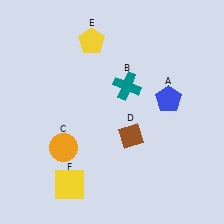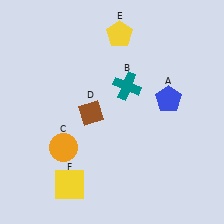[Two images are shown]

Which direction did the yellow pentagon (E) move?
The yellow pentagon (E) moved right.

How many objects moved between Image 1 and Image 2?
2 objects moved between the two images.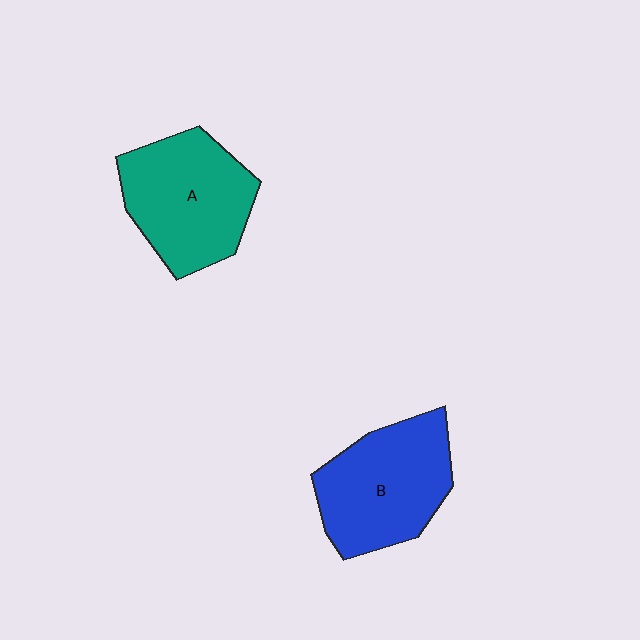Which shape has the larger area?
Shape A (teal).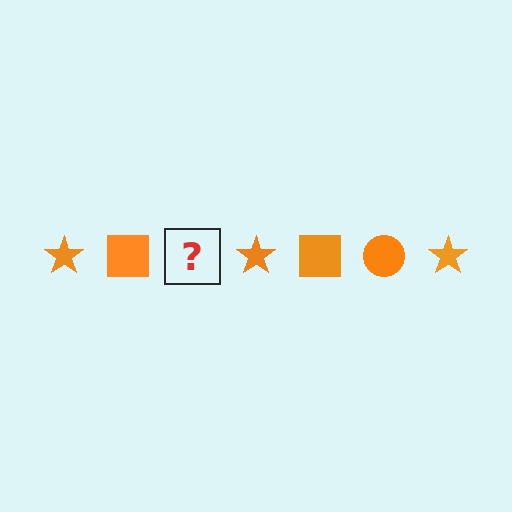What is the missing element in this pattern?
The missing element is an orange circle.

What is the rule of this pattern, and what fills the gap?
The rule is that the pattern cycles through star, square, circle shapes in orange. The gap should be filled with an orange circle.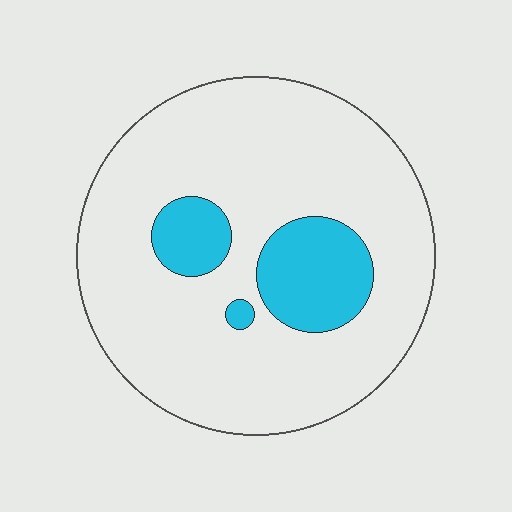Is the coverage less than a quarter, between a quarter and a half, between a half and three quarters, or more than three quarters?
Less than a quarter.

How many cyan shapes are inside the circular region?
3.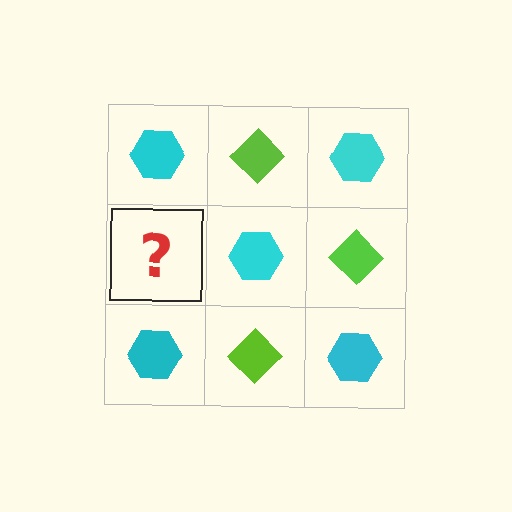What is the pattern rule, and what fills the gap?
The rule is that it alternates cyan hexagon and lime diamond in a checkerboard pattern. The gap should be filled with a lime diamond.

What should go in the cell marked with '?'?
The missing cell should contain a lime diamond.